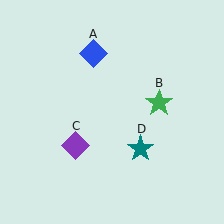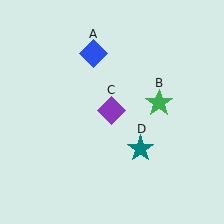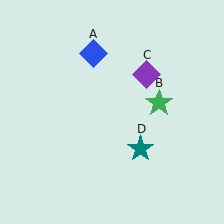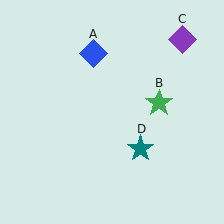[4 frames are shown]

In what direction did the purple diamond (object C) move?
The purple diamond (object C) moved up and to the right.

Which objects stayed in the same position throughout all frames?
Blue diamond (object A) and green star (object B) and teal star (object D) remained stationary.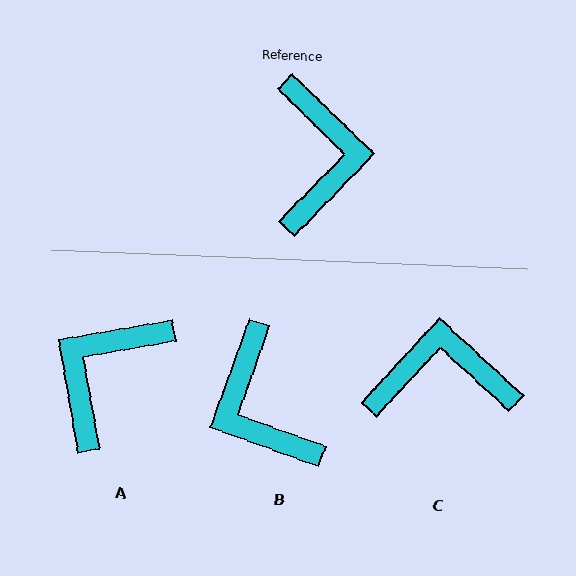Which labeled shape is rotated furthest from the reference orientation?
B, about 155 degrees away.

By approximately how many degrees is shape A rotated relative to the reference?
Approximately 144 degrees counter-clockwise.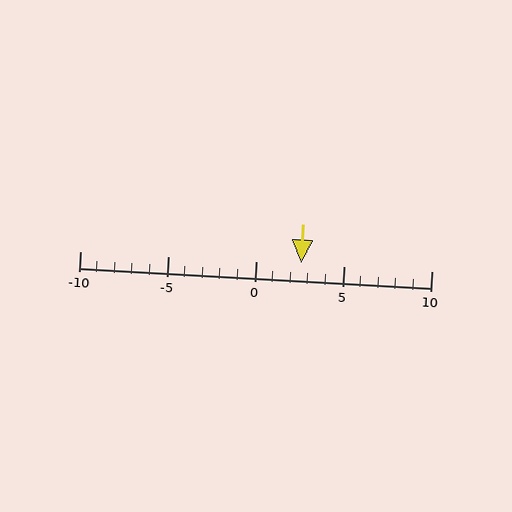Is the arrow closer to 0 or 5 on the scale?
The arrow is closer to 5.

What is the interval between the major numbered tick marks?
The major tick marks are spaced 5 units apart.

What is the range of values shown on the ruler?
The ruler shows values from -10 to 10.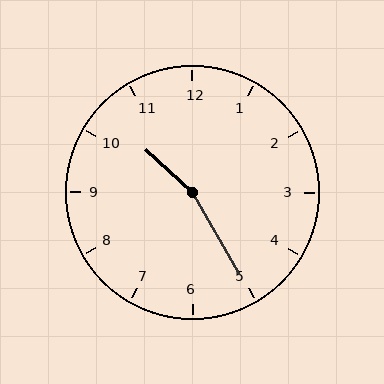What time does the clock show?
10:25.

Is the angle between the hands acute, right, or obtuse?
It is obtuse.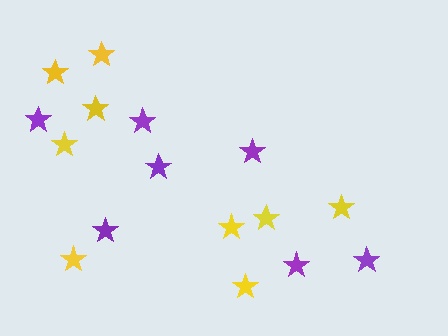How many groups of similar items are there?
There are 2 groups: one group of yellow stars (9) and one group of purple stars (7).